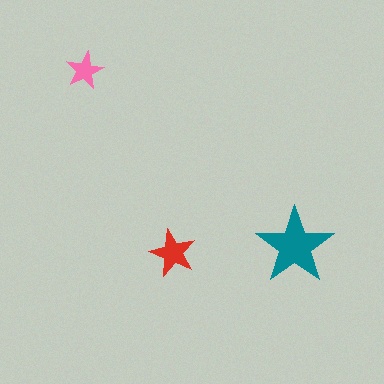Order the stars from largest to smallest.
the teal one, the red one, the pink one.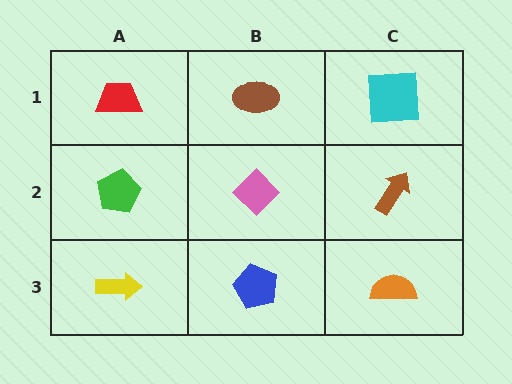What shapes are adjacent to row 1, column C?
A brown arrow (row 2, column C), a brown ellipse (row 1, column B).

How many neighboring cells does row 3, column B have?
3.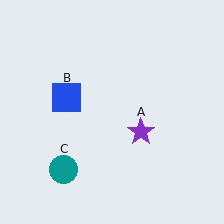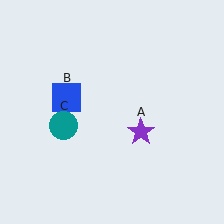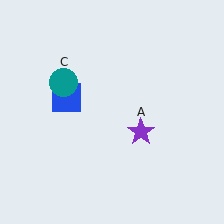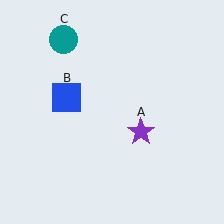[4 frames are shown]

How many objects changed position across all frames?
1 object changed position: teal circle (object C).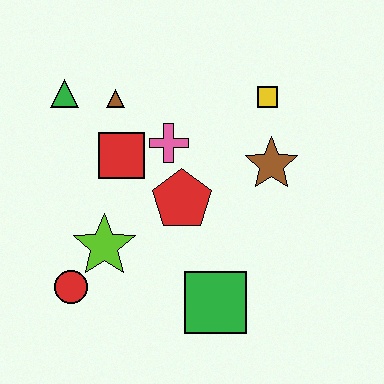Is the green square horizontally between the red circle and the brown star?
Yes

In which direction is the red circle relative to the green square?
The red circle is to the left of the green square.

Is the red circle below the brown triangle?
Yes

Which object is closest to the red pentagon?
The pink cross is closest to the red pentagon.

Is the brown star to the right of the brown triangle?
Yes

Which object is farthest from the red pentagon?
The green triangle is farthest from the red pentagon.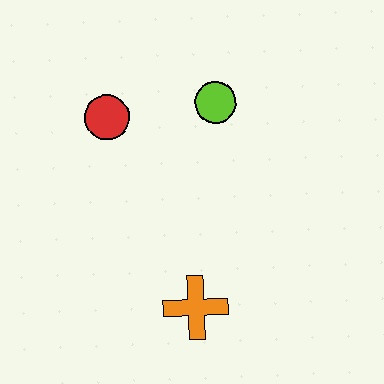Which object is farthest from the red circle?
The orange cross is farthest from the red circle.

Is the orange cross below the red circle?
Yes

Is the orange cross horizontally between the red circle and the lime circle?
Yes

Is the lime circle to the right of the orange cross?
Yes